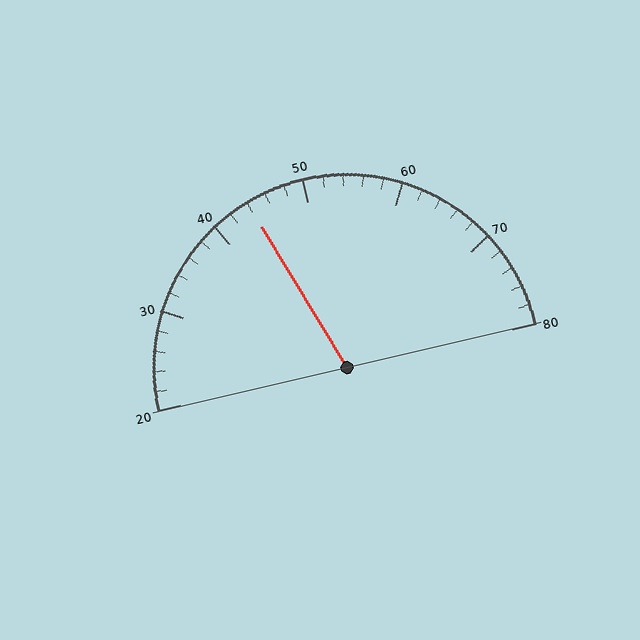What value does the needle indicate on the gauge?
The needle indicates approximately 44.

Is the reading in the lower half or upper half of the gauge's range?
The reading is in the lower half of the range (20 to 80).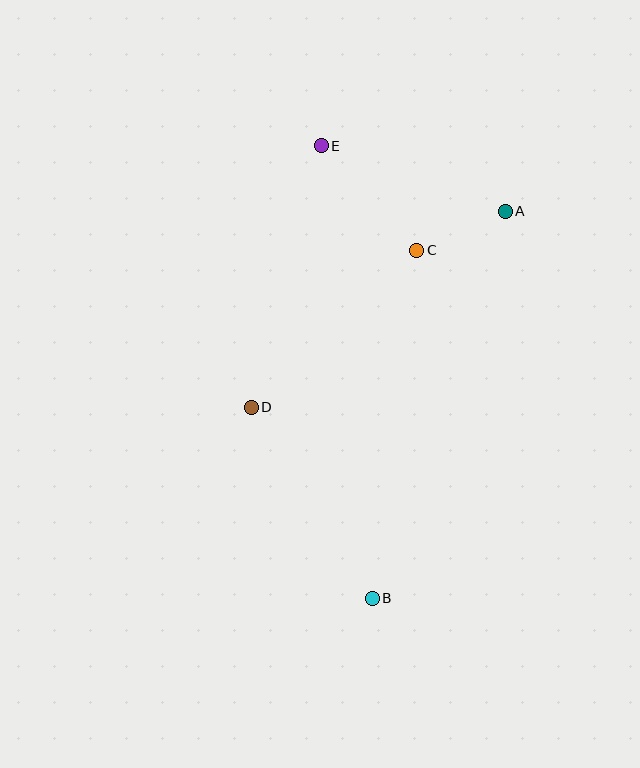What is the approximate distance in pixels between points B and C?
The distance between B and C is approximately 351 pixels.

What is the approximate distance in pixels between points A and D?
The distance between A and D is approximately 321 pixels.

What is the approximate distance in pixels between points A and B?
The distance between A and B is approximately 409 pixels.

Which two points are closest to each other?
Points A and C are closest to each other.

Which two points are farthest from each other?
Points B and E are farthest from each other.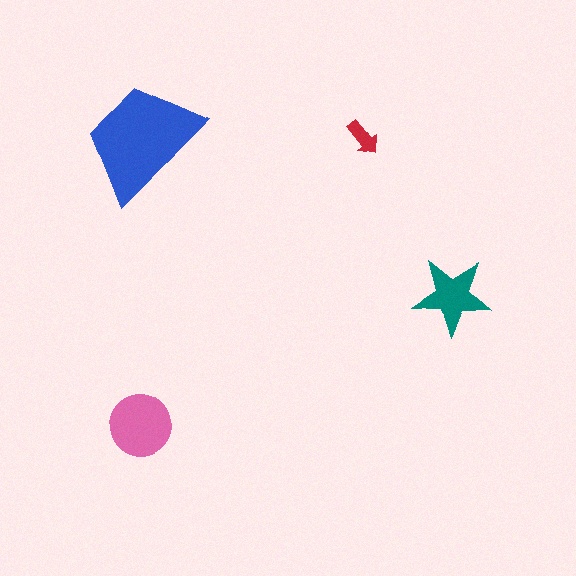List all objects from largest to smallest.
The blue trapezoid, the pink circle, the teal star, the red arrow.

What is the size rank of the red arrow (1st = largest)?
4th.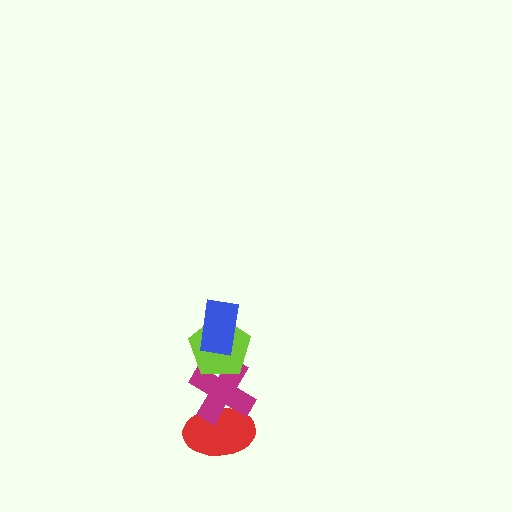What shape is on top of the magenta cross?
The lime pentagon is on top of the magenta cross.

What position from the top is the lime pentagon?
The lime pentagon is 2nd from the top.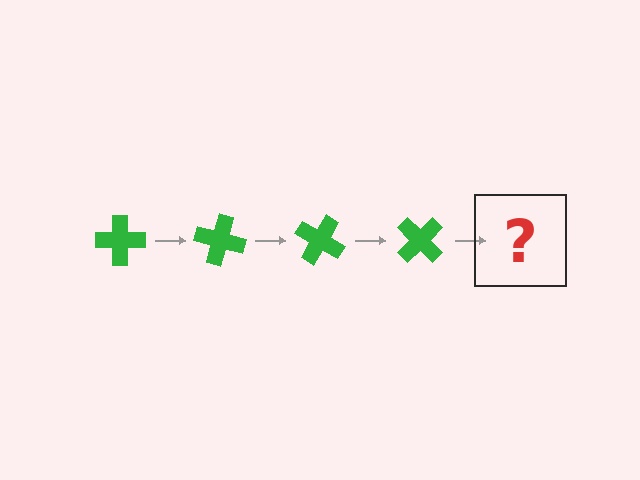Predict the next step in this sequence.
The next step is a green cross rotated 60 degrees.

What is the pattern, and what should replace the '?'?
The pattern is that the cross rotates 15 degrees each step. The '?' should be a green cross rotated 60 degrees.